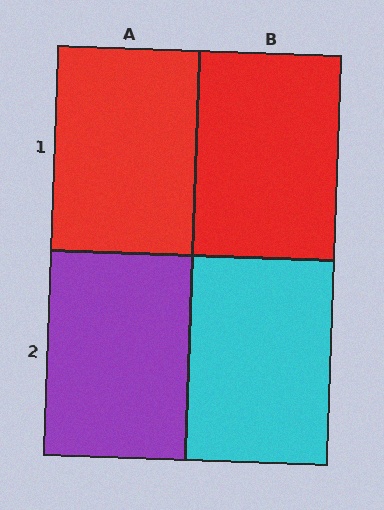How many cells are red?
2 cells are red.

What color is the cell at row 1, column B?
Red.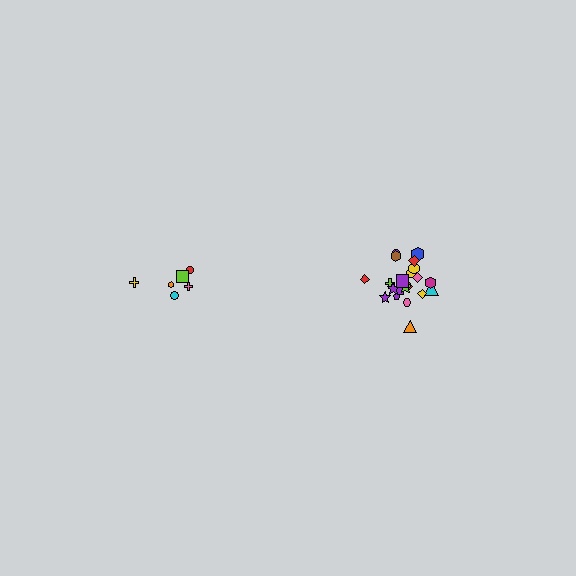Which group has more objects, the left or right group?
The right group.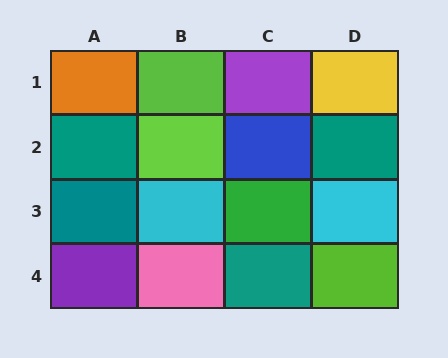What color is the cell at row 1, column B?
Lime.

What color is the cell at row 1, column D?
Yellow.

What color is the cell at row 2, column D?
Teal.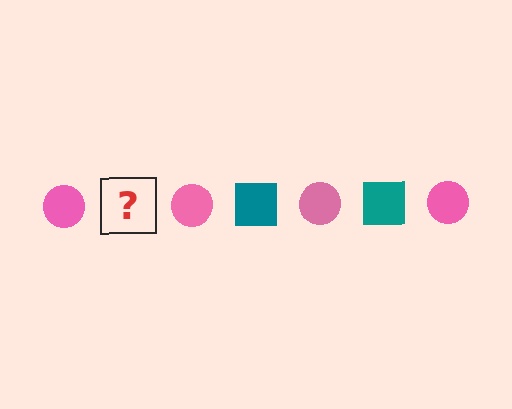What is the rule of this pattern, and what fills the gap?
The rule is that the pattern alternates between pink circle and teal square. The gap should be filled with a teal square.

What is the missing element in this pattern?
The missing element is a teal square.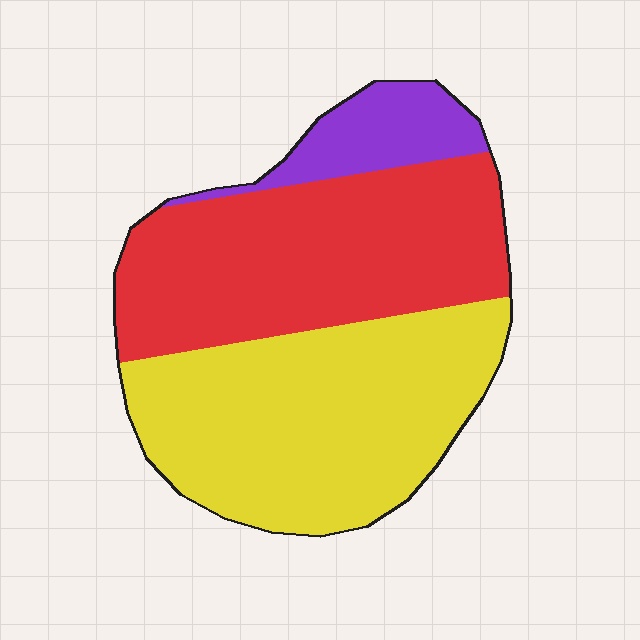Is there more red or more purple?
Red.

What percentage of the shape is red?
Red covers 43% of the shape.